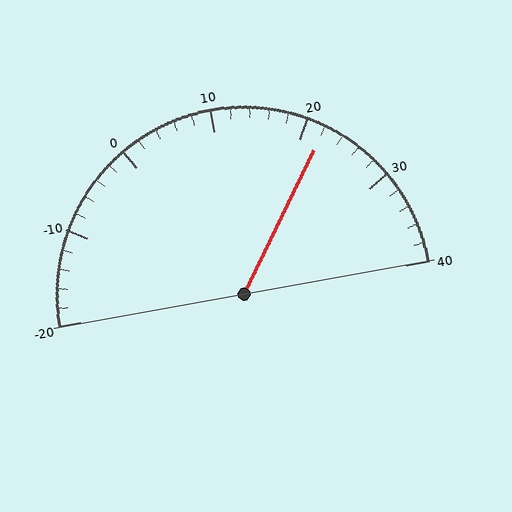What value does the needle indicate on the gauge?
The needle indicates approximately 22.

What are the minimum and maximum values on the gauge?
The gauge ranges from -20 to 40.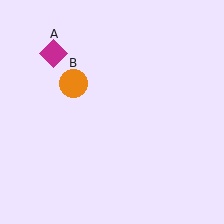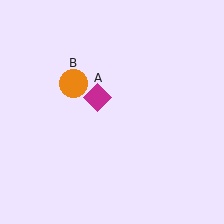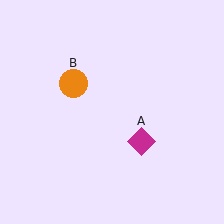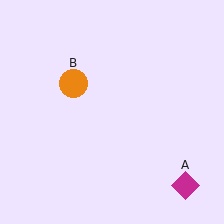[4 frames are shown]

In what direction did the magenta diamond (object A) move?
The magenta diamond (object A) moved down and to the right.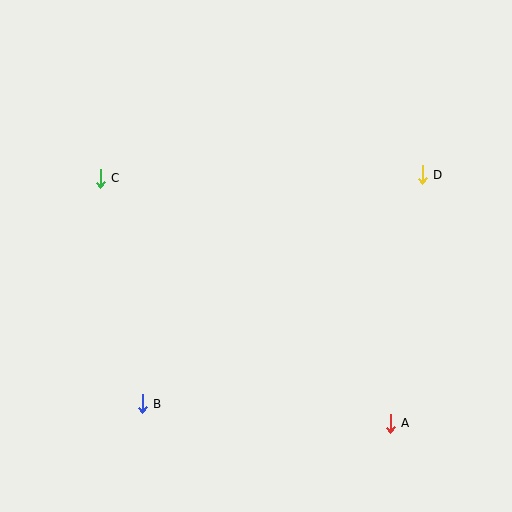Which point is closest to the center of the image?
Point C at (100, 178) is closest to the center.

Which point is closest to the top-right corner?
Point D is closest to the top-right corner.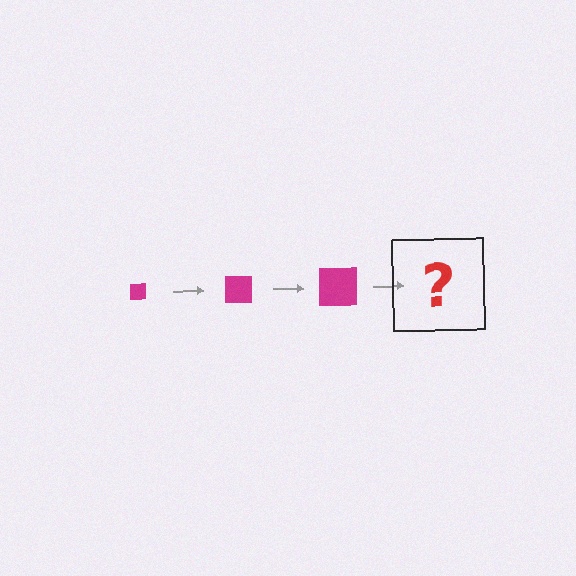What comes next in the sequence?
The next element should be a magenta square, larger than the previous one.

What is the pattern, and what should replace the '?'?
The pattern is that the square gets progressively larger each step. The '?' should be a magenta square, larger than the previous one.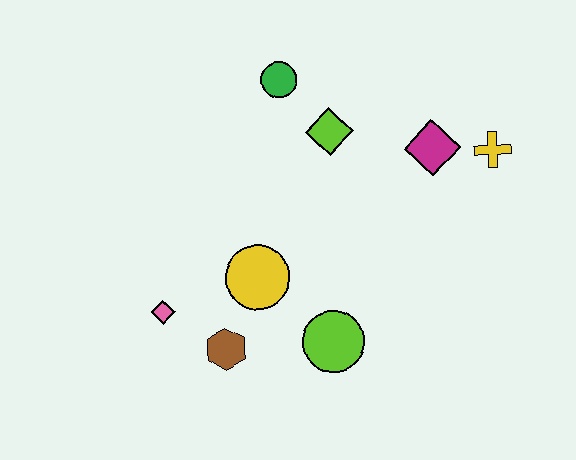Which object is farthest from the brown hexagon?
The yellow cross is farthest from the brown hexagon.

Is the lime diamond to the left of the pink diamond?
No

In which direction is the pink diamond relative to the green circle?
The pink diamond is below the green circle.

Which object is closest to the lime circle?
The yellow circle is closest to the lime circle.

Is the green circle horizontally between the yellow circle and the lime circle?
Yes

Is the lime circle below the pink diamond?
Yes